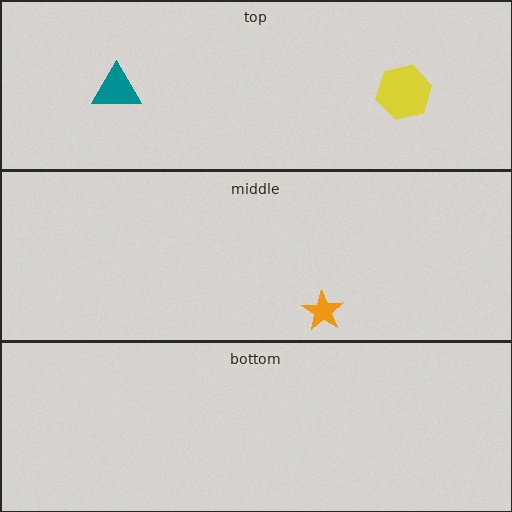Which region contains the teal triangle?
The top region.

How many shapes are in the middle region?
1.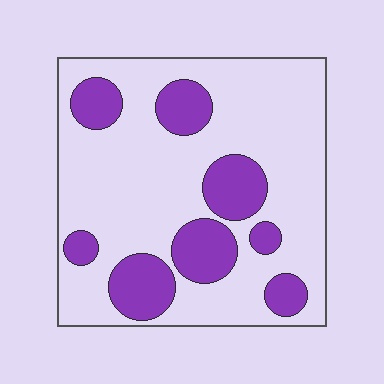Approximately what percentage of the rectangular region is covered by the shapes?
Approximately 25%.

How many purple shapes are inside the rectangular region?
8.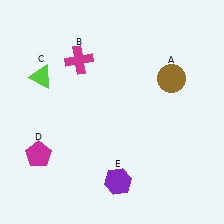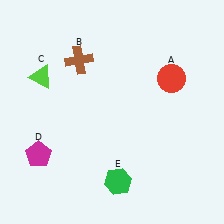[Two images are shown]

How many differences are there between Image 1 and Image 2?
There are 3 differences between the two images.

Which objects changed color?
A changed from brown to red. B changed from magenta to brown. E changed from purple to green.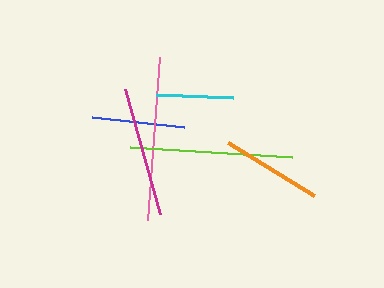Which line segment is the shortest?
The cyan line is the shortest at approximately 76 pixels.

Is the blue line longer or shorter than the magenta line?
The magenta line is longer than the blue line.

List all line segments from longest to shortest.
From longest to shortest: pink, lime, magenta, orange, blue, cyan.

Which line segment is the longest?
The pink line is the longest at approximately 163 pixels.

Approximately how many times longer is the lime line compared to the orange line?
The lime line is approximately 1.6 times the length of the orange line.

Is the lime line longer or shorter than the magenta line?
The lime line is longer than the magenta line.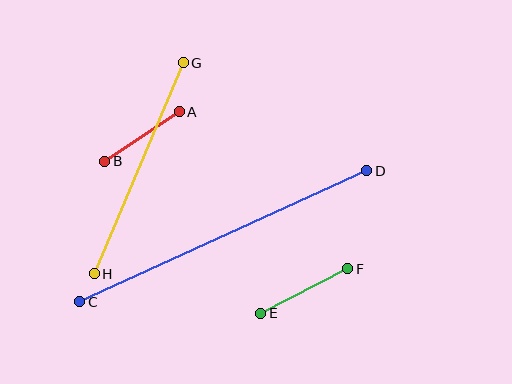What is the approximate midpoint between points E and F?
The midpoint is at approximately (304, 291) pixels.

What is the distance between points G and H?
The distance is approximately 229 pixels.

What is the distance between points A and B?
The distance is approximately 90 pixels.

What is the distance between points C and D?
The distance is approximately 315 pixels.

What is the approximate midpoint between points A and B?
The midpoint is at approximately (142, 137) pixels.